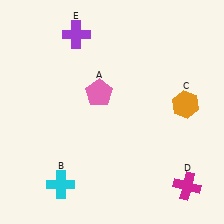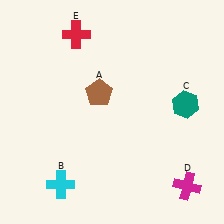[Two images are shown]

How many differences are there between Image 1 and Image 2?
There are 3 differences between the two images.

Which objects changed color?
A changed from pink to brown. C changed from orange to teal. E changed from purple to red.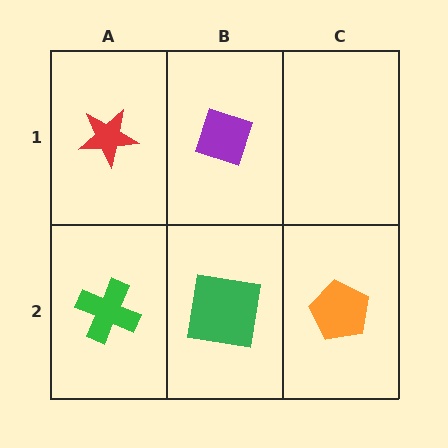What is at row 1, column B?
A purple diamond.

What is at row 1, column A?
A red star.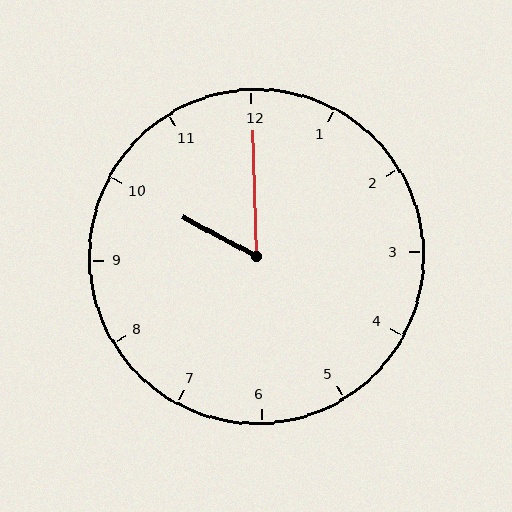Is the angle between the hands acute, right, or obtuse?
It is acute.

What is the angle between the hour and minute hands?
Approximately 60 degrees.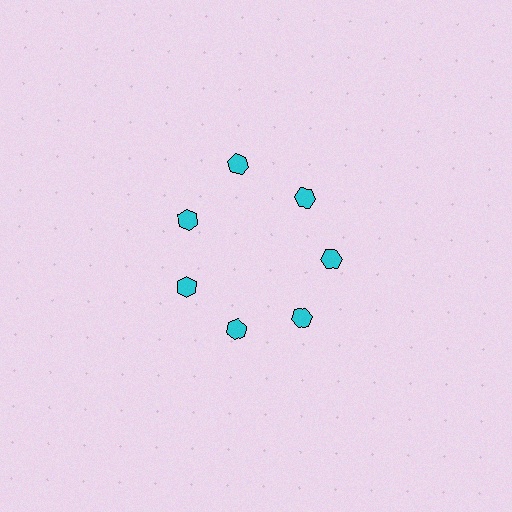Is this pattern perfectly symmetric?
No. The 7 cyan hexagons are arranged in a ring, but one element near the 12 o'clock position is pushed outward from the center, breaking the 7-fold rotational symmetry.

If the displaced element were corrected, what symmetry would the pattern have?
It would have 7-fold rotational symmetry — the pattern would map onto itself every 51 degrees.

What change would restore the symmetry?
The symmetry would be restored by moving it inward, back onto the ring so that all 7 hexagons sit at equal angles and equal distance from the center.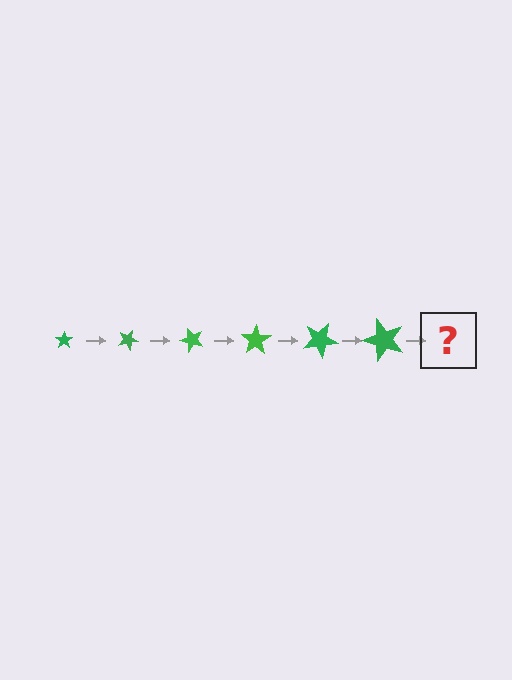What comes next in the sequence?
The next element should be a star, larger than the previous one and rotated 150 degrees from the start.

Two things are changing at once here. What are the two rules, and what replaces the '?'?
The two rules are that the star grows larger each step and it rotates 25 degrees each step. The '?' should be a star, larger than the previous one and rotated 150 degrees from the start.